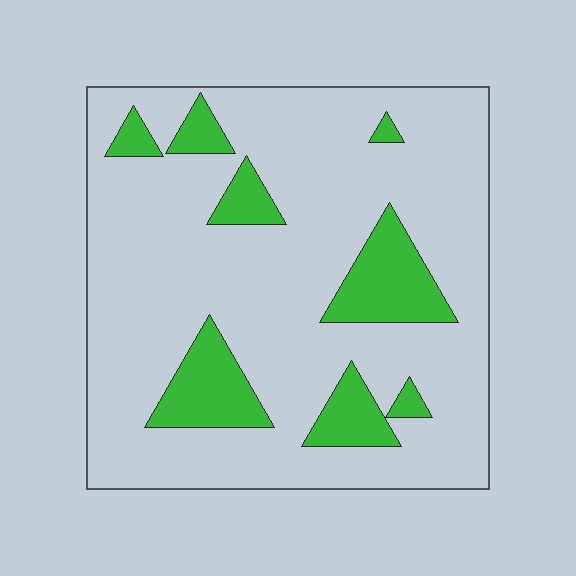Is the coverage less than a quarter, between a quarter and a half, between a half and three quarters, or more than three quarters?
Less than a quarter.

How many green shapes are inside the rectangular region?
8.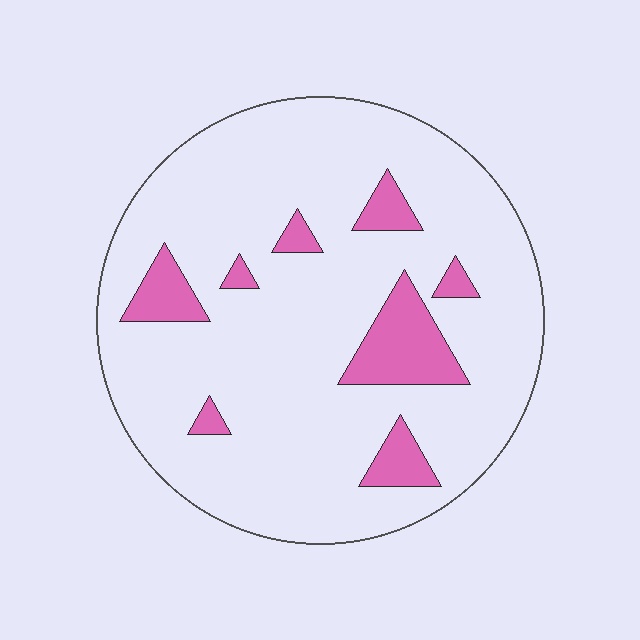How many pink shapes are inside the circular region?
8.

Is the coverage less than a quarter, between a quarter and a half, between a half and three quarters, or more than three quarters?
Less than a quarter.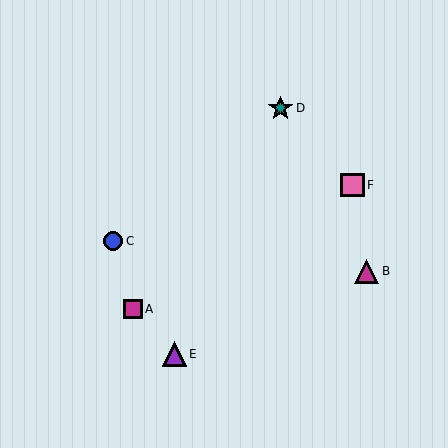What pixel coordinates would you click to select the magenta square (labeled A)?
Click at (133, 309) to select the magenta square A.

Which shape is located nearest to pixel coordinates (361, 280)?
The magenta triangle (labeled B) at (367, 271) is nearest to that location.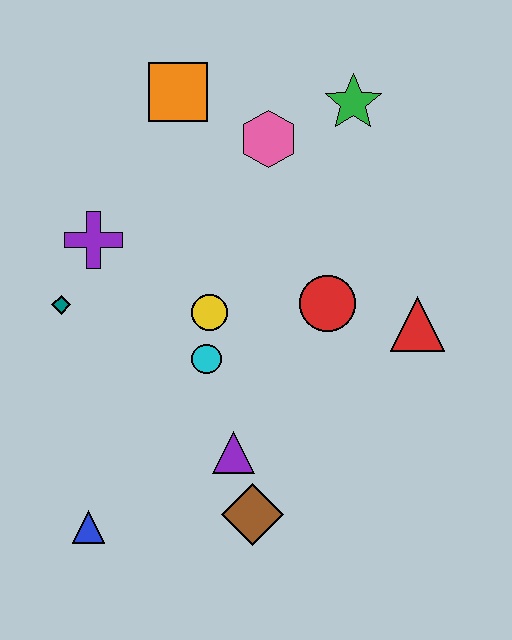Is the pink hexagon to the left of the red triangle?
Yes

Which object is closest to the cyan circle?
The yellow circle is closest to the cyan circle.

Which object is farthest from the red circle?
The blue triangle is farthest from the red circle.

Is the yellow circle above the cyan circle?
Yes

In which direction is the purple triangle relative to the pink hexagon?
The purple triangle is below the pink hexagon.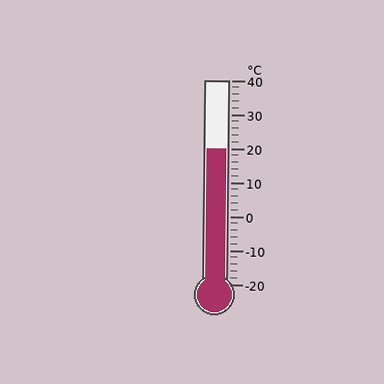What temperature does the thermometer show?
The thermometer shows approximately 20°C.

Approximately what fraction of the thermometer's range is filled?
The thermometer is filled to approximately 65% of its range.